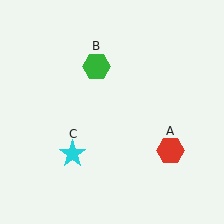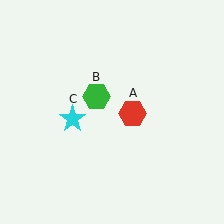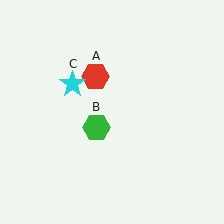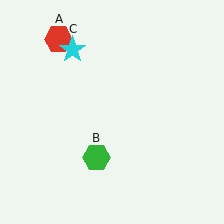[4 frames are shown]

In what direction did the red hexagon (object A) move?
The red hexagon (object A) moved up and to the left.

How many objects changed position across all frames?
3 objects changed position: red hexagon (object A), green hexagon (object B), cyan star (object C).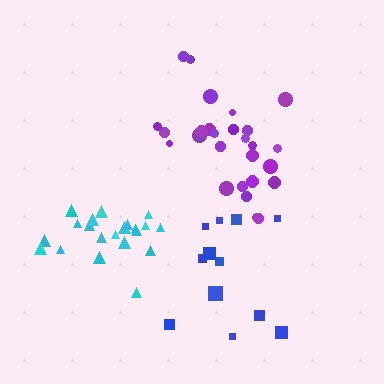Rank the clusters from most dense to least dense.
purple, cyan, blue.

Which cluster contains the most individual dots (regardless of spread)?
Purple (27).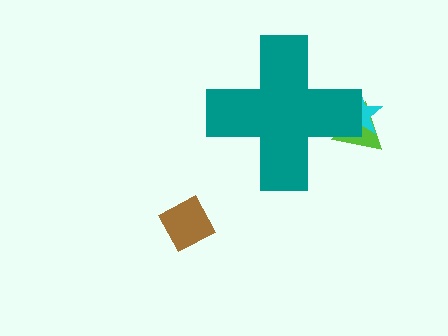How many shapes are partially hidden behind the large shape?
2 shapes are partially hidden.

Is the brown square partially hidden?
No, the brown square is fully visible.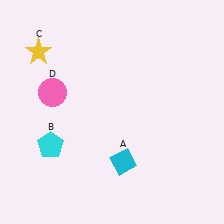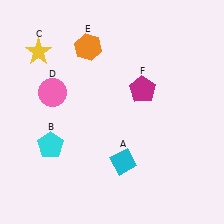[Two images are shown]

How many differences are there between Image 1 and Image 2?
There are 2 differences between the two images.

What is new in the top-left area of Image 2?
An orange hexagon (E) was added in the top-left area of Image 2.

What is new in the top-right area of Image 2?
A magenta pentagon (F) was added in the top-right area of Image 2.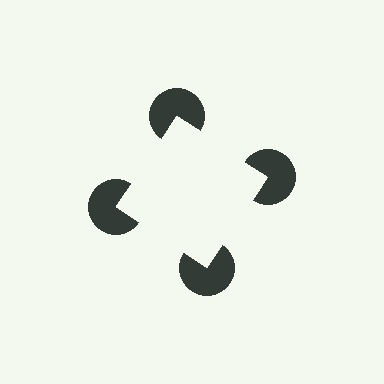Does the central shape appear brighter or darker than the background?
It typically appears slightly brighter than the background, even though no actual brightness change is drawn.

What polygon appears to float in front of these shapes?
An illusory square — its edges are inferred from the aligned wedge cuts in the pac-man discs, not physically drawn.